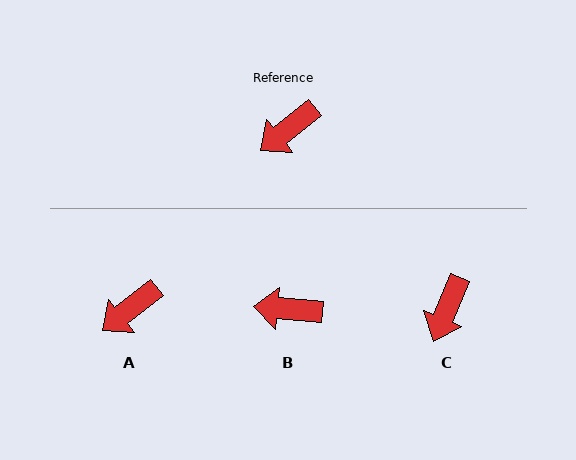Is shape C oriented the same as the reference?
No, it is off by about 29 degrees.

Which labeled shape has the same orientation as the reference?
A.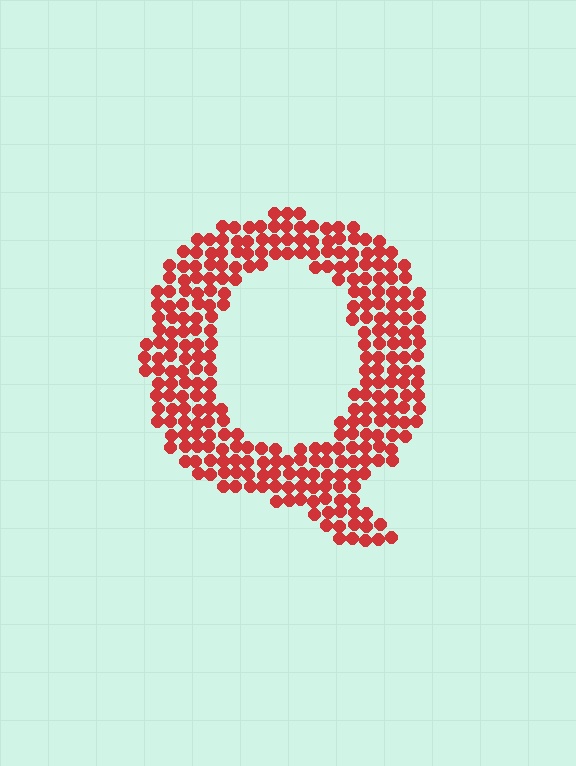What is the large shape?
The large shape is the letter Q.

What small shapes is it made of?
It is made of small circles.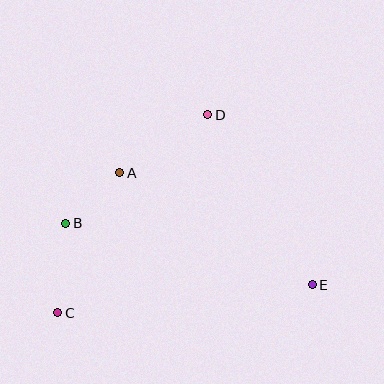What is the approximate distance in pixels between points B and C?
The distance between B and C is approximately 90 pixels.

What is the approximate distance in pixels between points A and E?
The distance between A and E is approximately 223 pixels.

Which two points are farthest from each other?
Points C and E are farthest from each other.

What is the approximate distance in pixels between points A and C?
The distance between A and C is approximately 154 pixels.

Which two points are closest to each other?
Points A and B are closest to each other.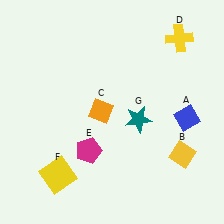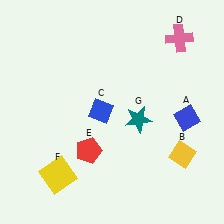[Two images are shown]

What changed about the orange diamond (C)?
In Image 1, C is orange. In Image 2, it changed to blue.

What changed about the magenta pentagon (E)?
In Image 1, E is magenta. In Image 2, it changed to red.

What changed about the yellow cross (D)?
In Image 1, D is yellow. In Image 2, it changed to pink.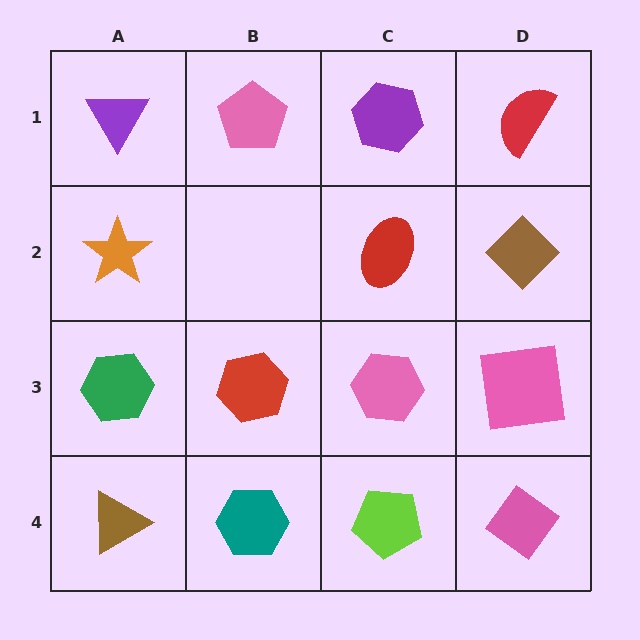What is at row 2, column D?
A brown diamond.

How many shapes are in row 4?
4 shapes.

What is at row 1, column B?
A pink pentagon.